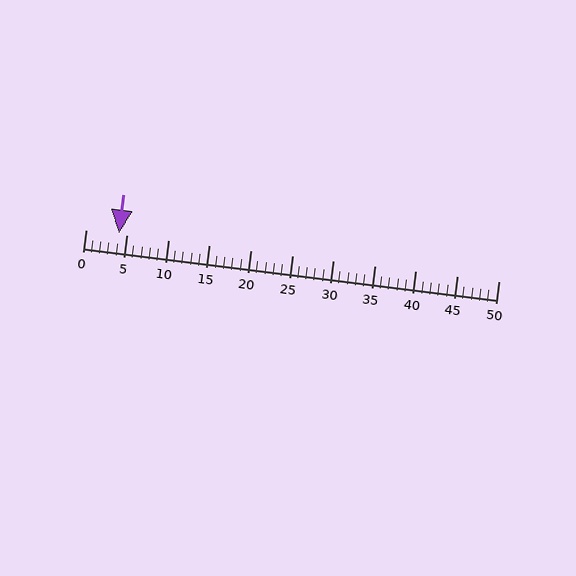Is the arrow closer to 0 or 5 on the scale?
The arrow is closer to 5.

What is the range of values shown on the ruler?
The ruler shows values from 0 to 50.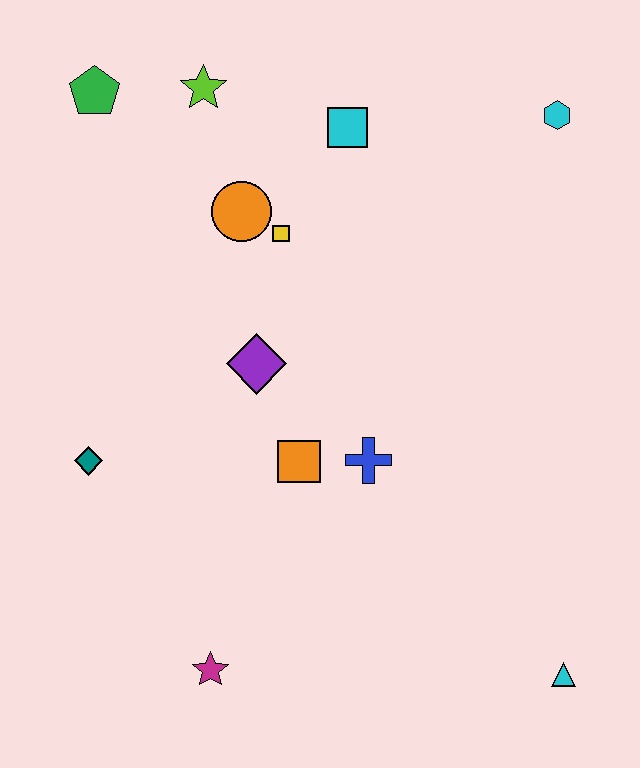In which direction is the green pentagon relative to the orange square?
The green pentagon is above the orange square.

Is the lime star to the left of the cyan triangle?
Yes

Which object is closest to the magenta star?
The orange square is closest to the magenta star.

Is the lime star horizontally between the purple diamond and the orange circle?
No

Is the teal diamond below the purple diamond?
Yes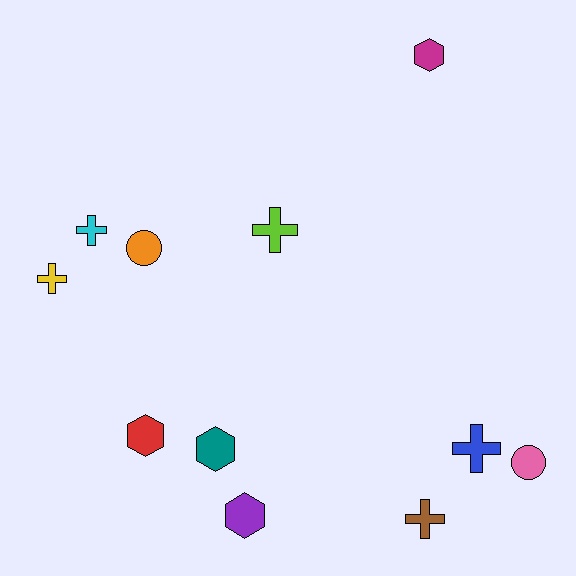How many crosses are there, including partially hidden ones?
There are 5 crosses.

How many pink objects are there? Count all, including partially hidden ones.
There is 1 pink object.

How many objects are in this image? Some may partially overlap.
There are 11 objects.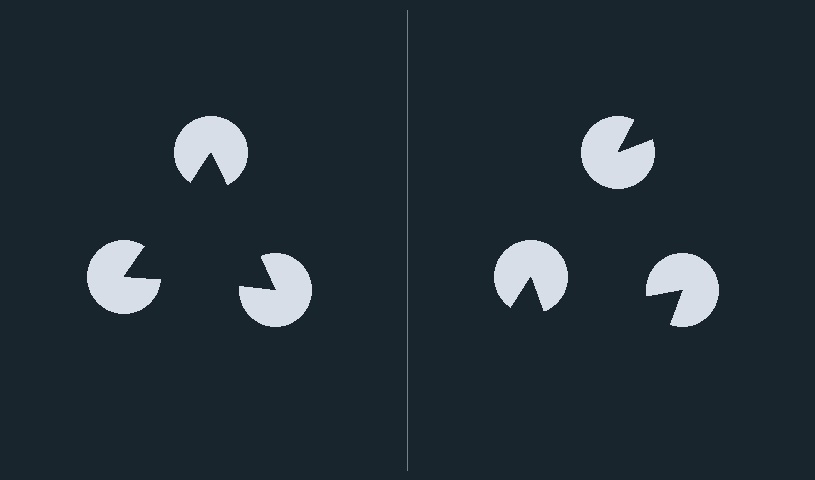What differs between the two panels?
The pac-man discs are positioned identically on both sides; only the wedge orientations differ. On the left they align to a triangle; on the right they are misaligned.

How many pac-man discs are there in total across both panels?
6 — 3 on each side.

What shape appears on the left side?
An illusory triangle.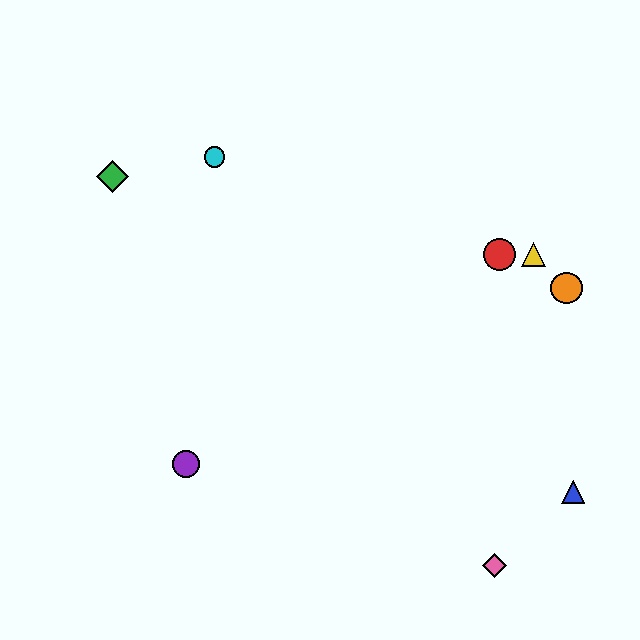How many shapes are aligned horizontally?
2 shapes (the red circle, the yellow triangle) are aligned horizontally.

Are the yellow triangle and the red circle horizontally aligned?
Yes, both are at y≈255.